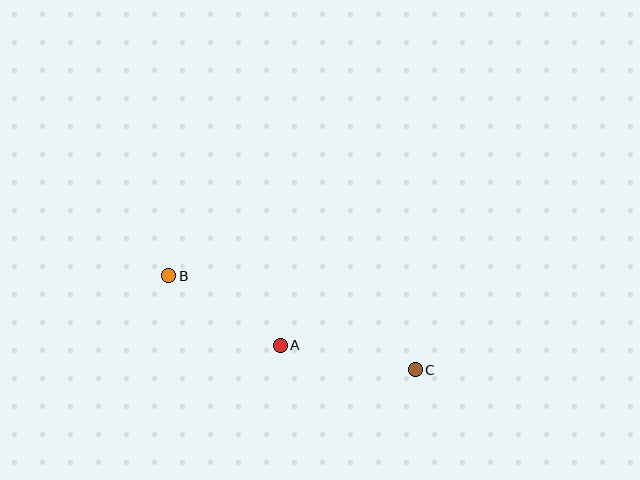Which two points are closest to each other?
Points A and B are closest to each other.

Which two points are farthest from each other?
Points B and C are farthest from each other.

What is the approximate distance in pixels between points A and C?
The distance between A and C is approximately 138 pixels.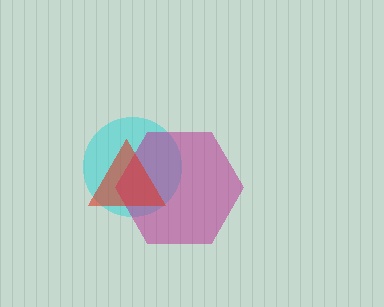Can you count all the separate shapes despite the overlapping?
Yes, there are 3 separate shapes.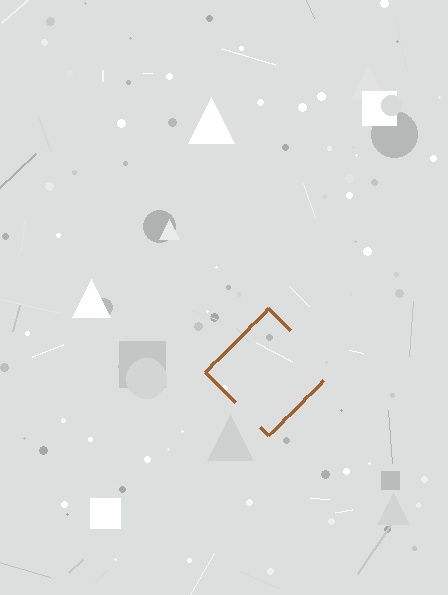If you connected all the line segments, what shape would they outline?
They would outline a diamond.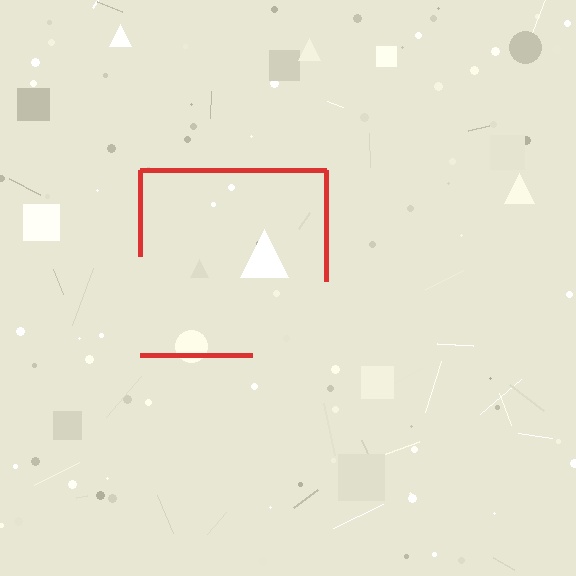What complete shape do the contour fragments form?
The contour fragments form a square.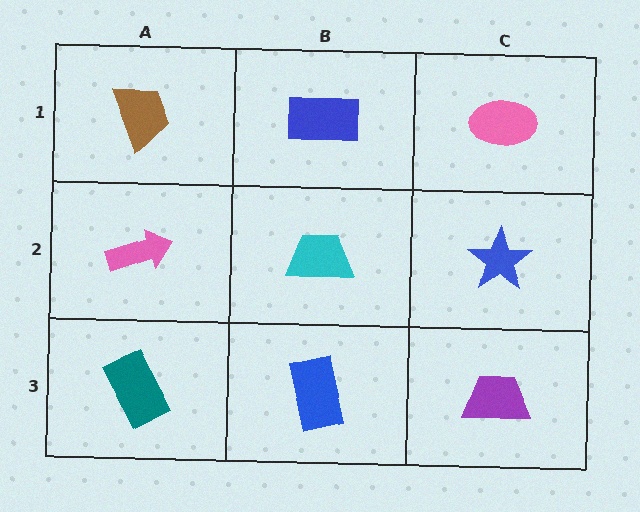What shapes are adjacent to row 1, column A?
A pink arrow (row 2, column A), a blue rectangle (row 1, column B).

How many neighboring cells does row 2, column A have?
3.